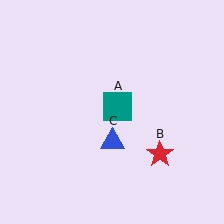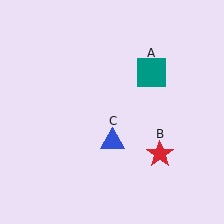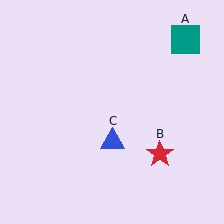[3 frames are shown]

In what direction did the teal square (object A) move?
The teal square (object A) moved up and to the right.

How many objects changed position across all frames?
1 object changed position: teal square (object A).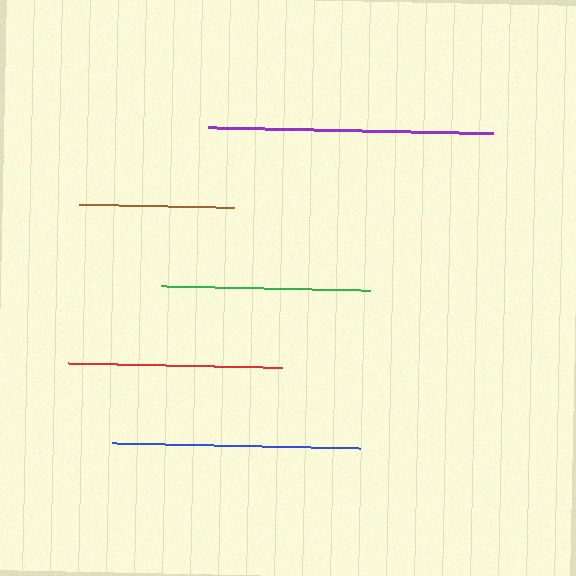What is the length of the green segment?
The green segment is approximately 208 pixels long.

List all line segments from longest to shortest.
From longest to shortest: purple, blue, red, green, brown.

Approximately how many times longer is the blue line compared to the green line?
The blue line is approximately 1.2 times the length of the green line.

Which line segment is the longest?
The purple line is the longest at approximately 285 pixels.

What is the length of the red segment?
The red segment is approximately 214 pixels long.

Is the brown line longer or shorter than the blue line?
The blue line is longer than the brown line.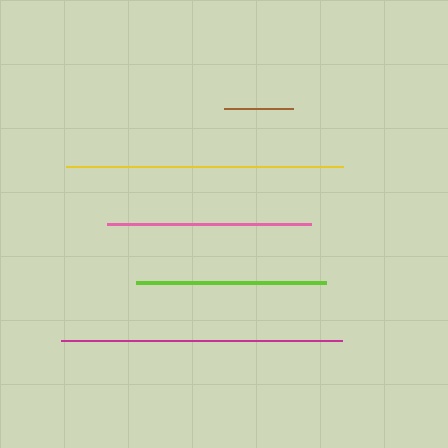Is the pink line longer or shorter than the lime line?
The pink line is longer than the lime line.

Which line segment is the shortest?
The brown line is the shortest at approximately 69 pixels.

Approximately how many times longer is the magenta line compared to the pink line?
The magenta line is approximately 1.4 times the length of the pink line.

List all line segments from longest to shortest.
From longest to shortest: magenta, yellow, pink, lime, brown.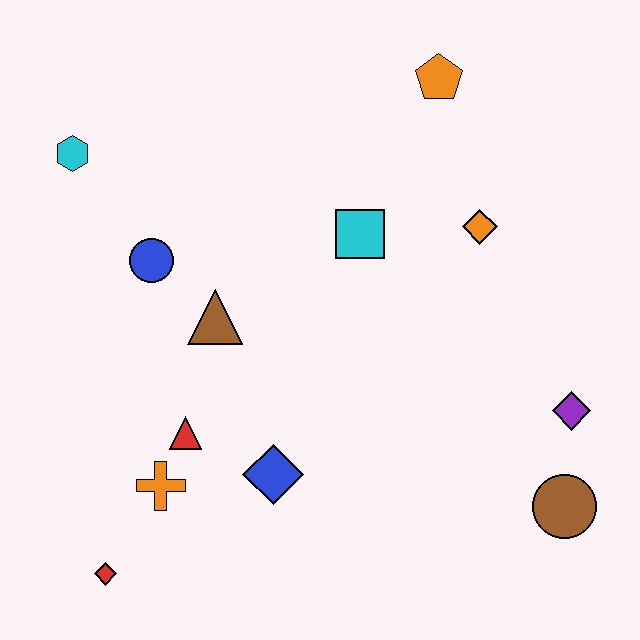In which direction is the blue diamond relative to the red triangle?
The blue diamond is to the right of the red triangle.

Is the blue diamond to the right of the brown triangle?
Yes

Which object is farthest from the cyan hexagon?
The brown circle is farthest from the cyan hexagon.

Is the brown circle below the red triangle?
Yes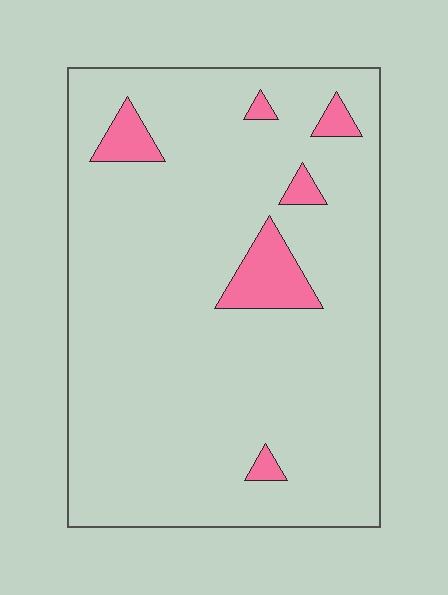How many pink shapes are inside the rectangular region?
6.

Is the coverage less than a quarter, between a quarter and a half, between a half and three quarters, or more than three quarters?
Less than a quarter.